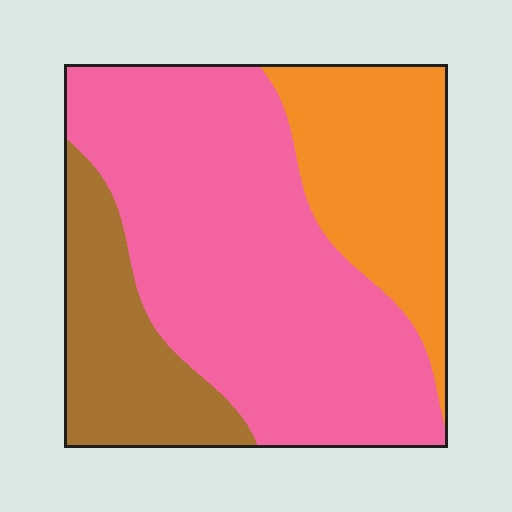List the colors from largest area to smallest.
From largest to smallest: pink, orange, brown.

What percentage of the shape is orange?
Orange takes up about one quarter (1/4) of the shape.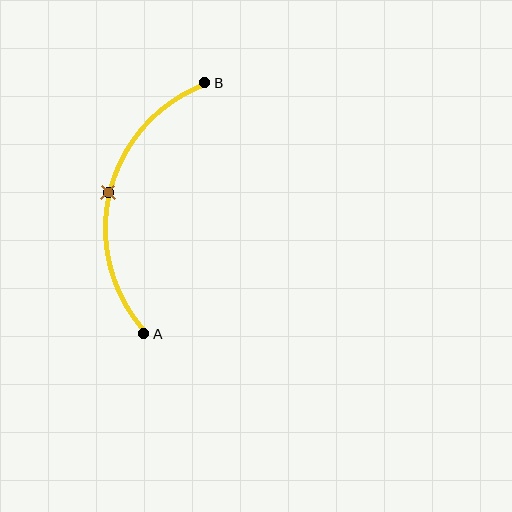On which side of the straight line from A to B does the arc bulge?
The arc bulges to the left of the straight line connecting A and B.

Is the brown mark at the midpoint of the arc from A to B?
Yes. The brown mark lies on the arc at equal arc-length from both A and B — it is the arc midpoint.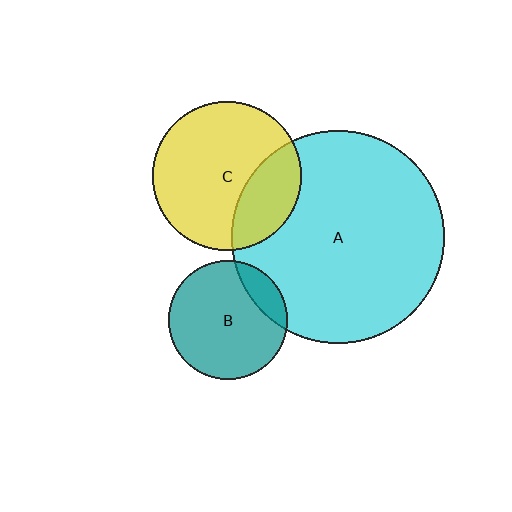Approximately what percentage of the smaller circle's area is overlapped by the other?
Approximately 15%.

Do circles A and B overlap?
Yes.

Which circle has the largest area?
Circle A (cyan).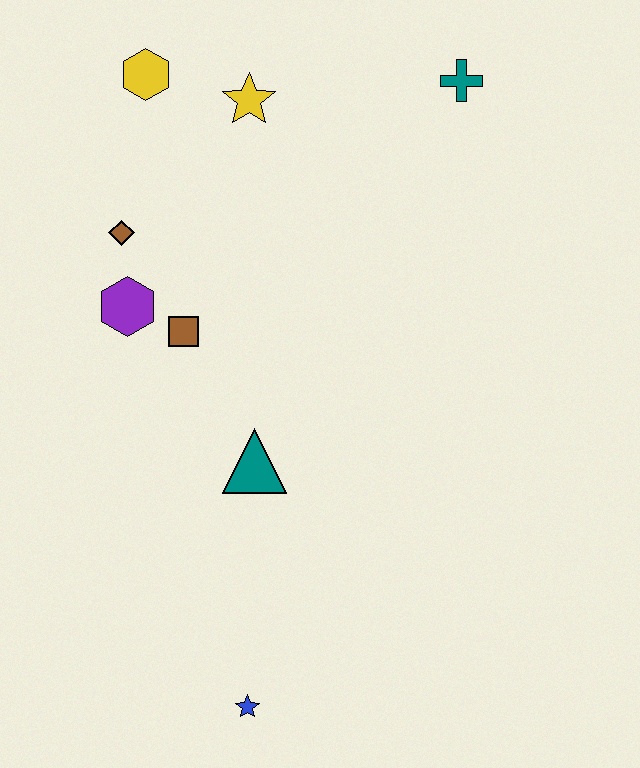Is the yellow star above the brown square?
Yes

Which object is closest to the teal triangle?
The brown square is closest to the teal triangle.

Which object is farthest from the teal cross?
The blue star is farthest from the teal cross.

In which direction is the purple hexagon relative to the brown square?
The purple hexagon is to the left of the brown square.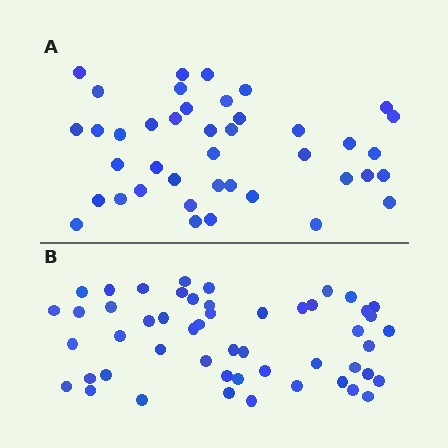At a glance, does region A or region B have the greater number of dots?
Region B (the bottom region) has more dots.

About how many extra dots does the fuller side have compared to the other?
Region B has roughly 10 or so more dots than region A.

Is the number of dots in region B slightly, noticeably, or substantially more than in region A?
Region B has only slightly more — the two regions are fairly close. The ratio is roughly 1.2 to 1.